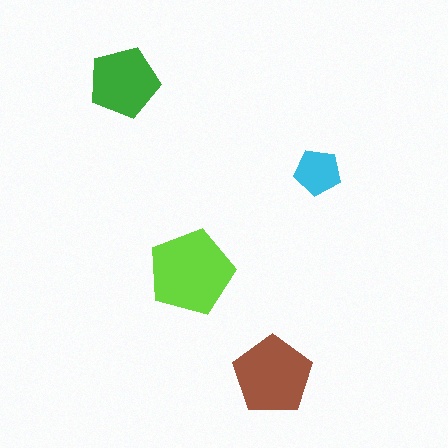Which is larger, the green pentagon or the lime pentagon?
The lime one.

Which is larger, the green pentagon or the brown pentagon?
The brown one.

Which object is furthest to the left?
The green pentagon is leftmost.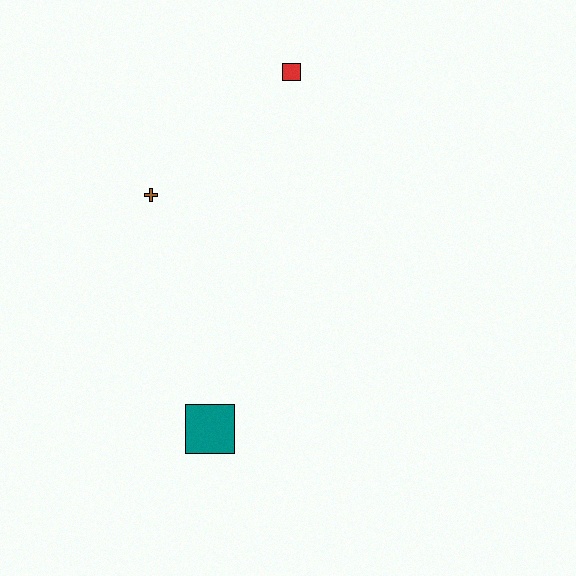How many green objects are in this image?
There are no green objects.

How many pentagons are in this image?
There are no pentagons.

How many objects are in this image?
There are 3 objects.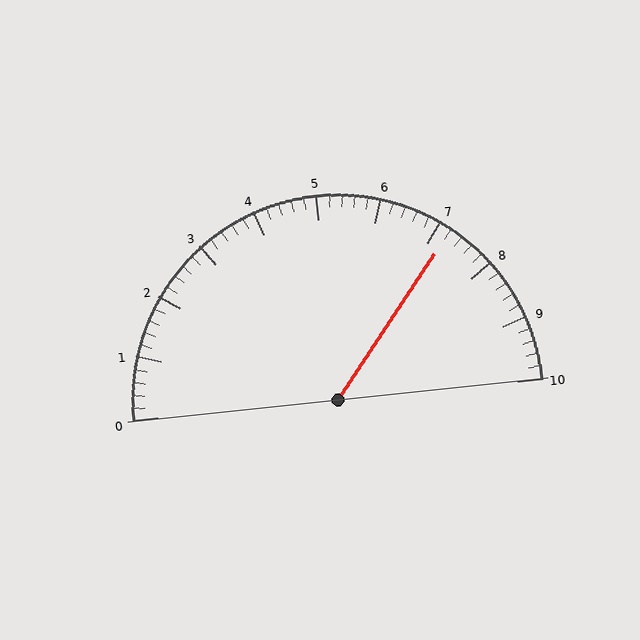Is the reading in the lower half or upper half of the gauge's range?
The reading is in the upper half of the range (0 to 10).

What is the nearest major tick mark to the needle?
The nearest major tick mark is 7.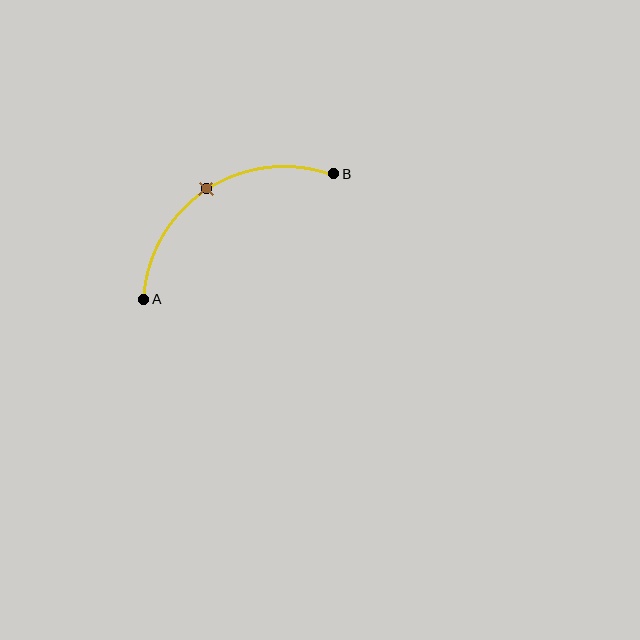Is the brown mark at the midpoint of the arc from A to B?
Yes. The brown mark lies on the arc at equal arc-length from both A and B — it is the arc midpoint.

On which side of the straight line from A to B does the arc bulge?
The arc bulges above the straight line connecting A and B.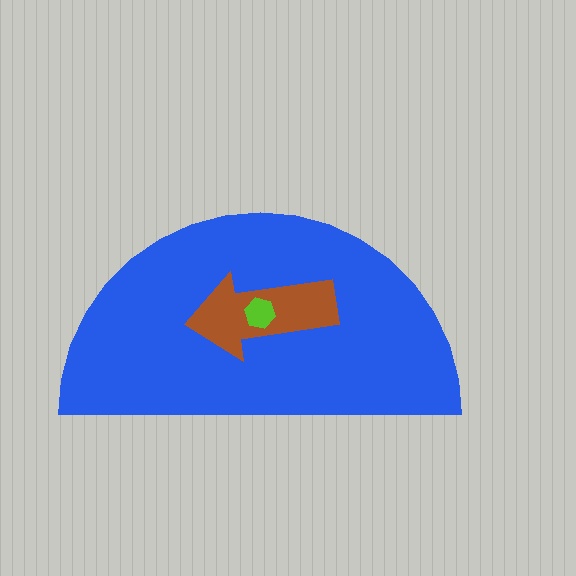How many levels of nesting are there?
3.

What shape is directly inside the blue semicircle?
The brown arrow.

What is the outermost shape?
The blue semicircle.